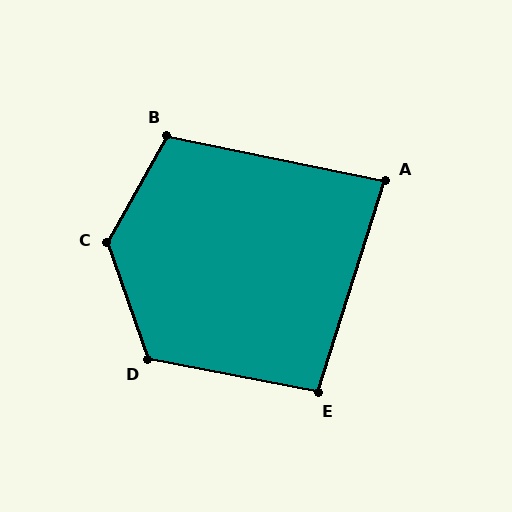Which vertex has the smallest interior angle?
A, at approximately 84 degrees.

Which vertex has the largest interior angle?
C, at approximately 131 degrees.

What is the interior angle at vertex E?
Approximately 97 degrees (obtuse).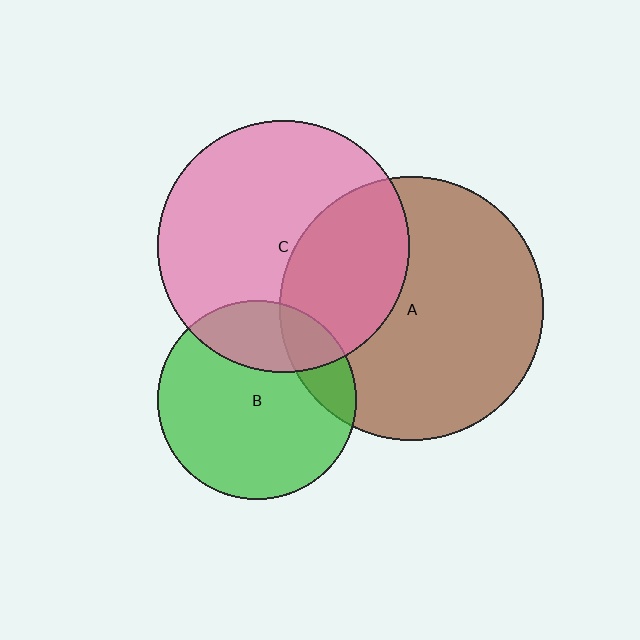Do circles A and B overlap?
Yes.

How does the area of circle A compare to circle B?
Approximately 1.8 times.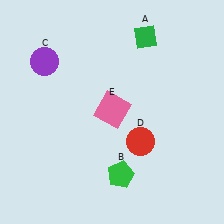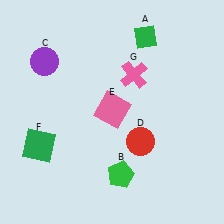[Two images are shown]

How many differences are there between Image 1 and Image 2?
There are 2 differences between the two images.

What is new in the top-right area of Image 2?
A pink cross (G) was added in the top-right area of Image 2.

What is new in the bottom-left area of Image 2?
A green square (F) was added in the bottom-left area of Image 2.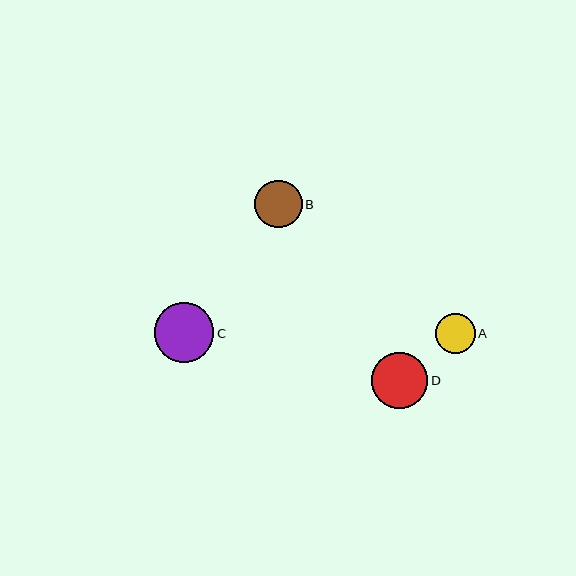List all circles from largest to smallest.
From largest to smallest: C, D, B, A.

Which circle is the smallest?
Circle A is the smallest with a size of approximately 40 pixels.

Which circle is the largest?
Circle C is the largest with a size of approximately 60 pixels.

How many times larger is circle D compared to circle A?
Circle D is approximately 1.4 times the size of circle A.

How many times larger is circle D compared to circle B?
Circle D is approximately 1.2 times the size of circle B.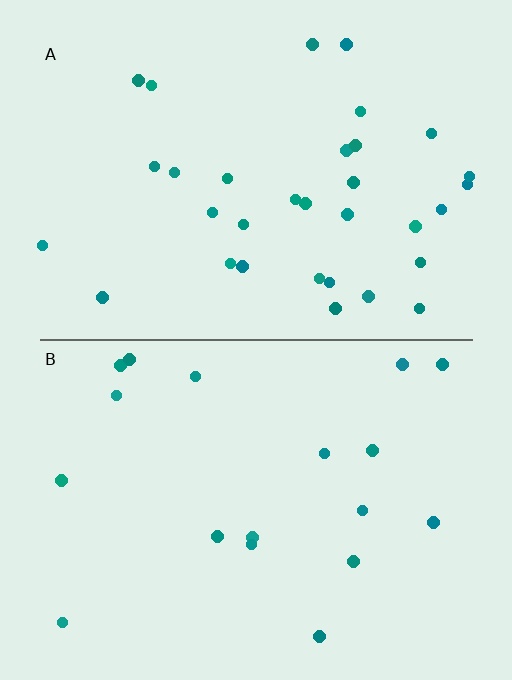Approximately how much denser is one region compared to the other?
Approximately 1.8× — region A over region B.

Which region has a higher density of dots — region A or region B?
A (the top).